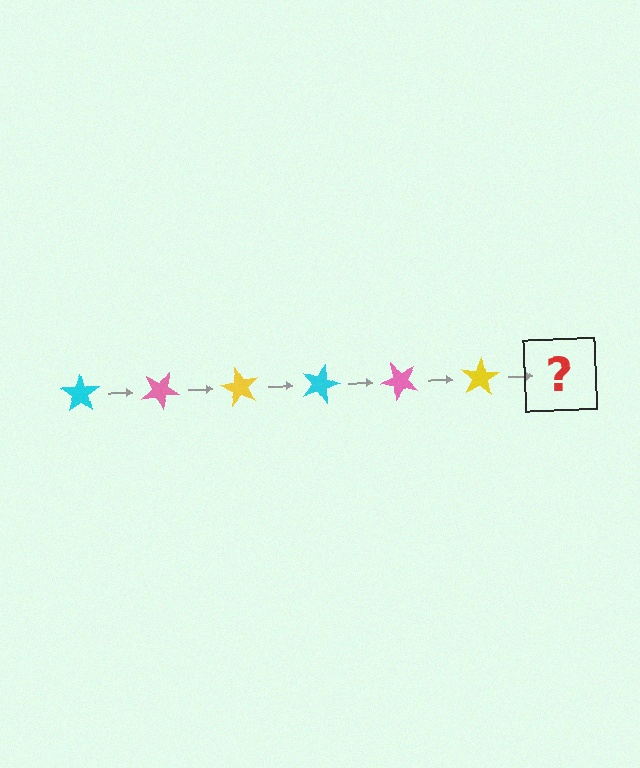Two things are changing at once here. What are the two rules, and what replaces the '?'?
The two rules are that it rotates 30 degrees each step and the color cycles through cyan, pink, and yellow. The '?' should be a cyan star, rotated 180 degrees from the start.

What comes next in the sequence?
The next element should be a cyan star, rotated 180 degrees from the start.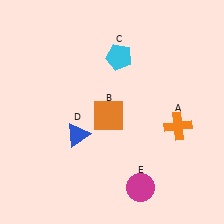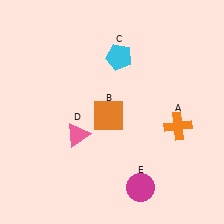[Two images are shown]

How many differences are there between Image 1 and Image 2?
There is 1 difference between the two images.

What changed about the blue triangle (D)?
In Image 1, D is blue. In Image 2, it changed to pink.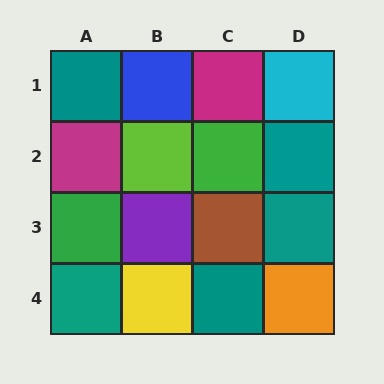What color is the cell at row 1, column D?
Cyan.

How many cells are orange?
1 cell is orange.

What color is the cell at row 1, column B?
Blue.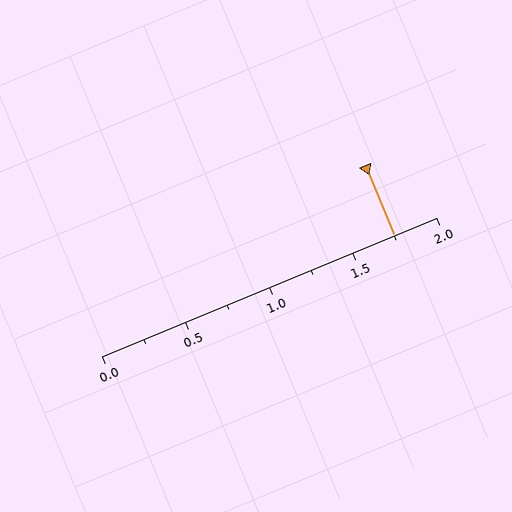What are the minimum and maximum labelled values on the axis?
The axis runs from 0.0 to 2.0.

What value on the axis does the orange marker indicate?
The marker indicates approximately 1.75.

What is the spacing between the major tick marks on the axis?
The major ticks are spaced 0.5 apart.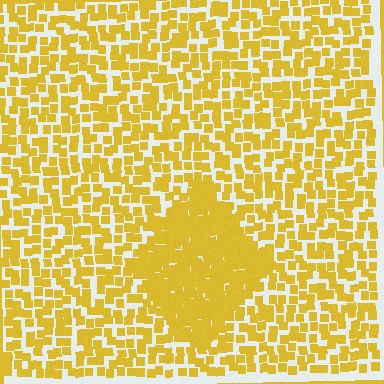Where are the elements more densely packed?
The elements are more densely packed inside the diamond boundary.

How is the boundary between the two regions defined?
The boundary is defined by a change in element density (approximately 2.1x ratio). All elements are the same color, size, and shape.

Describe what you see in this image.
The image contains small yellow elements arranged at two different densities. A diamond-shaped region is visible where the elements are more densely packed than the surrounding area.